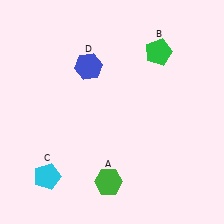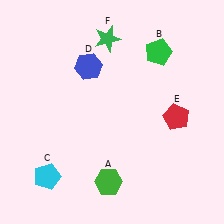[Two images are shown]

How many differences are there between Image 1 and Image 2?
There are 2 differences between the two images.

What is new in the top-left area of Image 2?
A green star (F) was added in the top-left area of Image 2.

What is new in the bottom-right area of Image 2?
A red pentagon (E) was added in the bottom-right area of Image 2.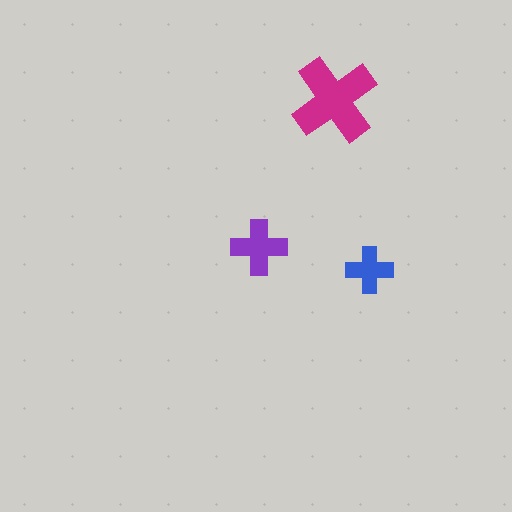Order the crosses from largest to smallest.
the magenta one, the purple one, the blue one.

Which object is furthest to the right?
The blue cross is rightmost.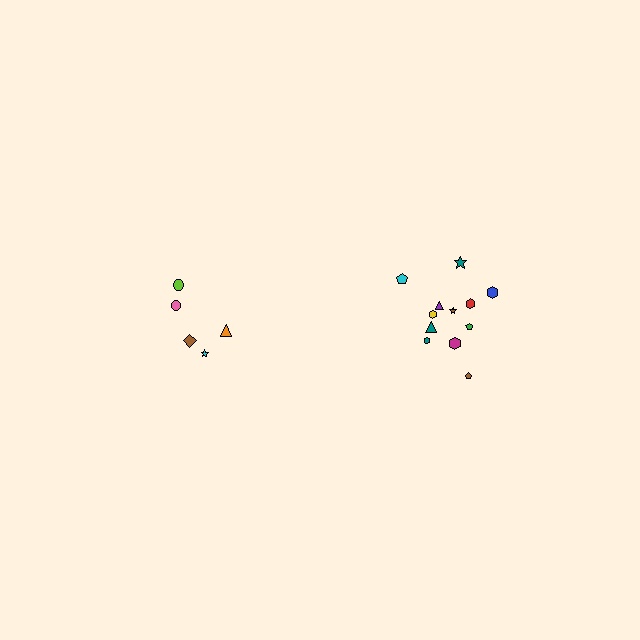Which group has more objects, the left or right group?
The right group.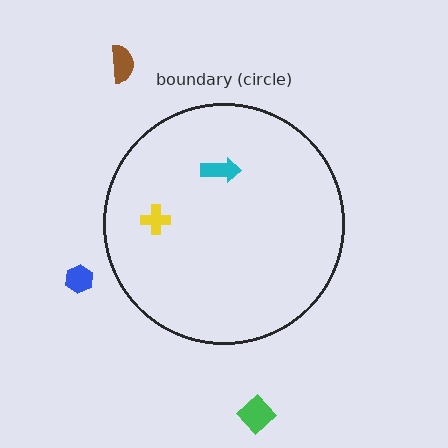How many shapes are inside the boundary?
2 inside, 3 outside.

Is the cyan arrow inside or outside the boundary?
Inside.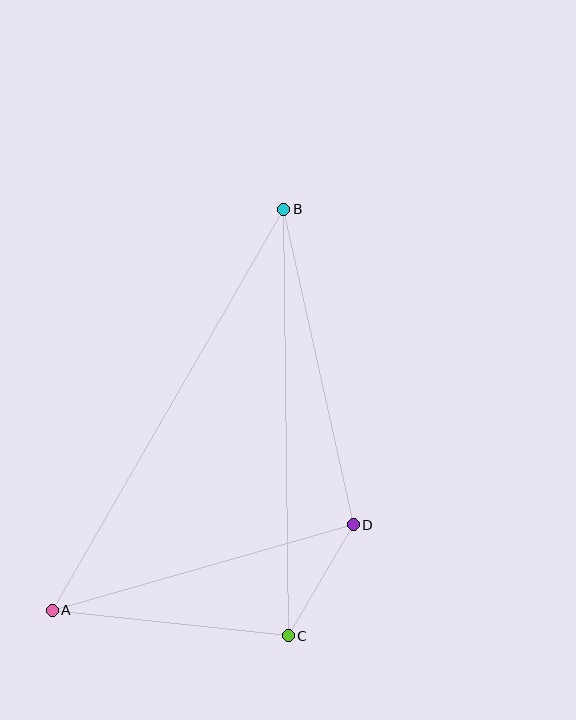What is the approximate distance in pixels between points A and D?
The distance between A and D is approximately 313 pixels.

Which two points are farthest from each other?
Points A and B are farthest from each other.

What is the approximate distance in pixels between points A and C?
The distance between A and C is approximately 238 pixels.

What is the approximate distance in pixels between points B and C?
The distance between B and C is approximately 427 pixels.